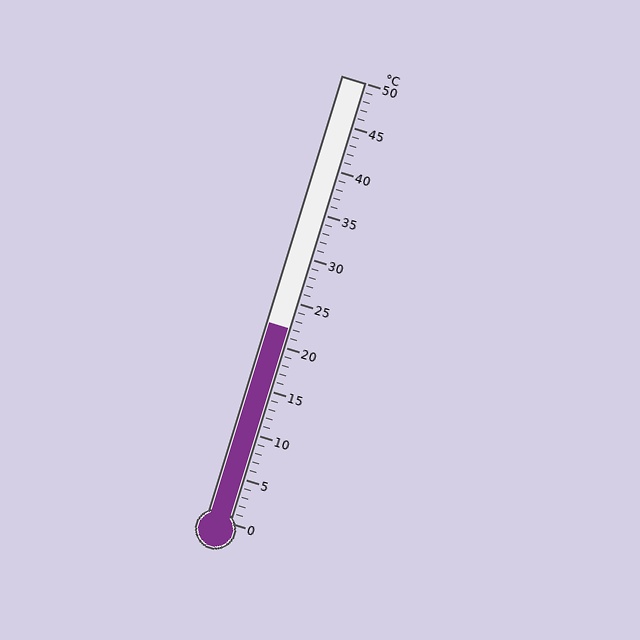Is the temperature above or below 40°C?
The temperature is below 40°C.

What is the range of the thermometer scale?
The thermometer scale ranges from 0°C to 50°C.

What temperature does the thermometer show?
The thermometer shows approximately 22°C.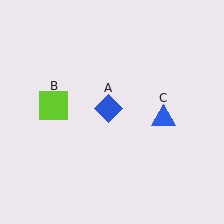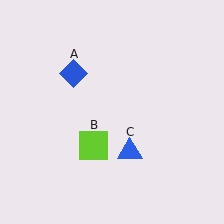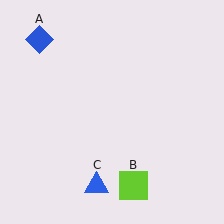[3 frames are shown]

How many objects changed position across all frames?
3 objects changed position: blue diamond (object A), lime square (object B), blue triangle (object C).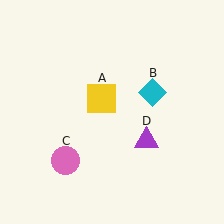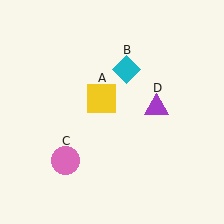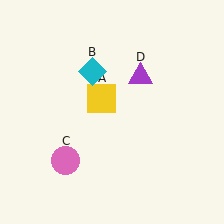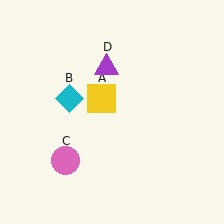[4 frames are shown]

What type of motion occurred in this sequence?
The cyan diamond (object B), purple triangle (object D) rotated counterclockwise around the center of the scene.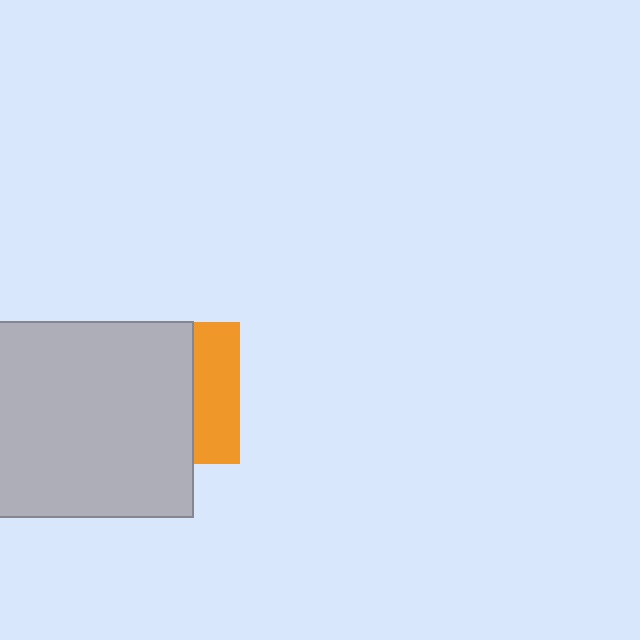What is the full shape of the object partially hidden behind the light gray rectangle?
The partially hidden object is an orange square.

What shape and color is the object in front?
The object in front is a light gray rectangle.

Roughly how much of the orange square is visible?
A small part of it is visible (roughly 32%).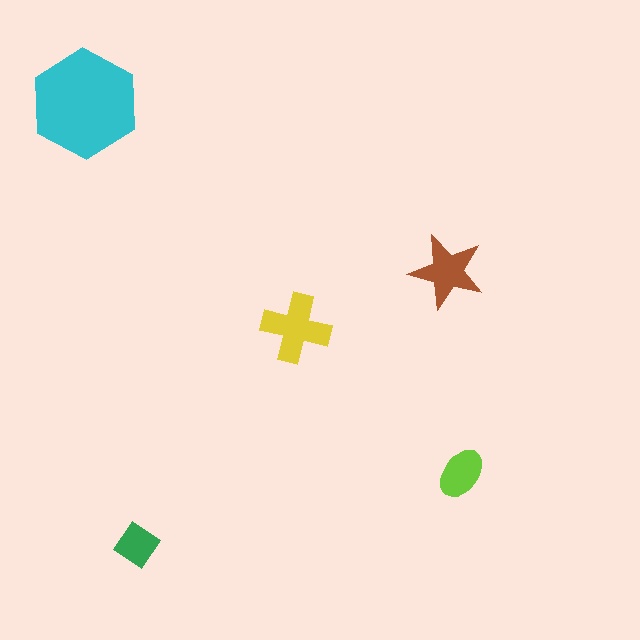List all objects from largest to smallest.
The cyan hexagon, the yellow cross, the brown star, the lime ellipse, the green diamond.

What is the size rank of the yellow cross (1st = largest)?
2nd.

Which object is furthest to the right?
The lime ellipse is rightmost.